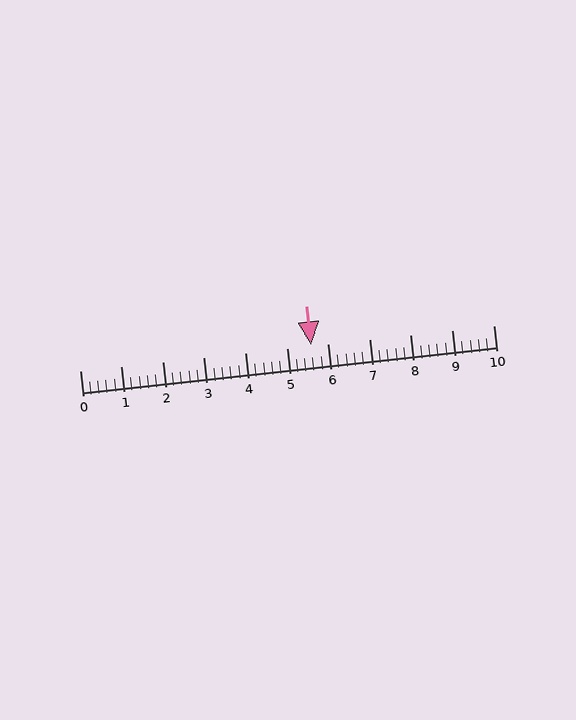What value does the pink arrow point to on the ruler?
The pink arrow points to approximately 5.6.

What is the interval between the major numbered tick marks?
The major tick marks are spaced 1 units apart.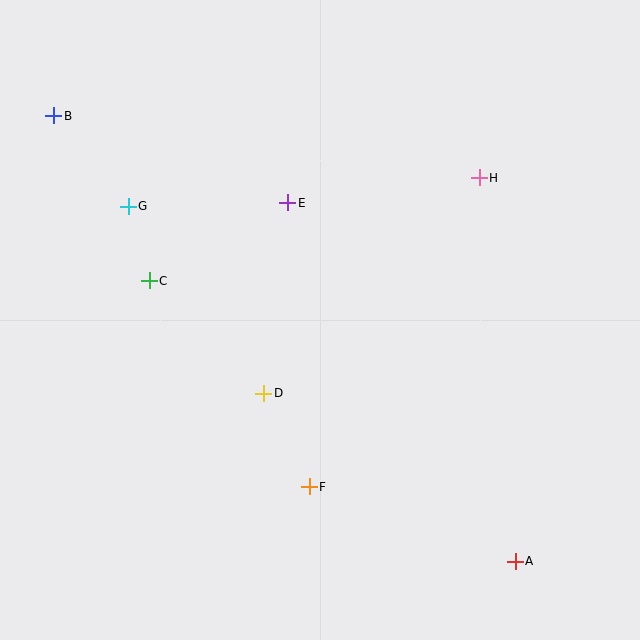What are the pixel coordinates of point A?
Point A is at (515, 561).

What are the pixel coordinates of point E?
Point E is at (288, 203).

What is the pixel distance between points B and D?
The distance between B and D is 348 pixels.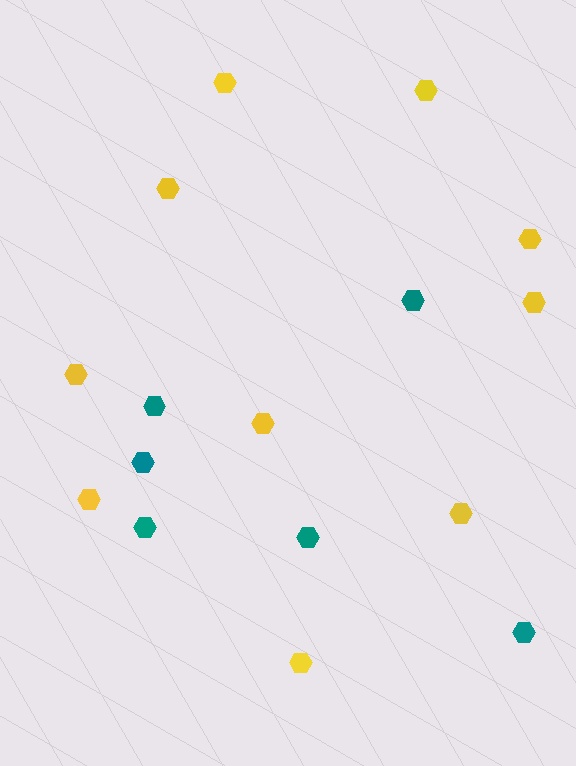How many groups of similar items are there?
There are 2 groups: one group of yellow hexagons (10) and one group of teal hexagons (6).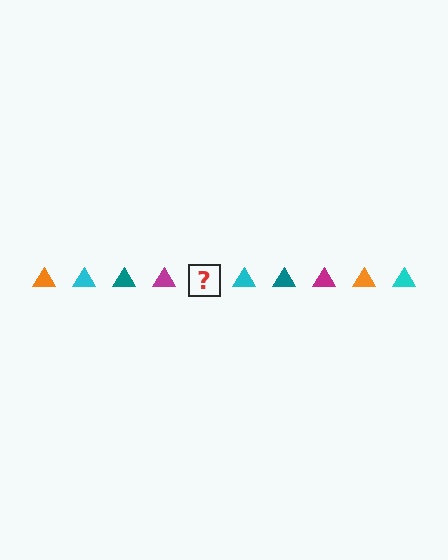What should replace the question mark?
The question mark should be replaced with an orange triangle.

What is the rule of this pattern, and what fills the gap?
The rule is that the pattern cycles through orange, cyan, teal, magenta triangles. The gap should be filled with an orange triangle.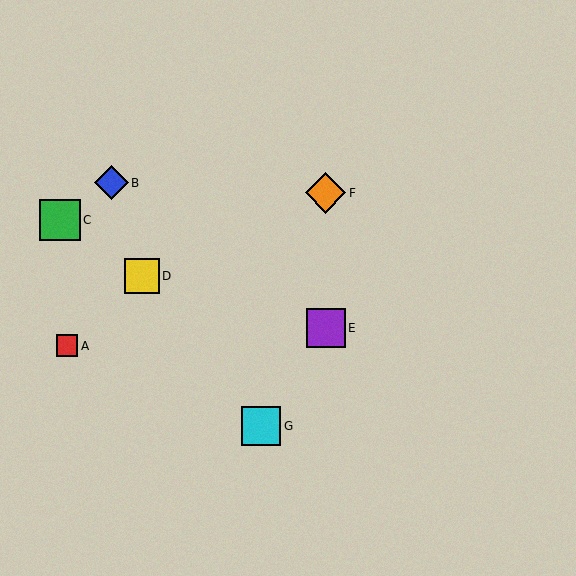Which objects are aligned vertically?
Objects E, F are aligned vertically.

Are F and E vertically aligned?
Yes, both are at x≈326.